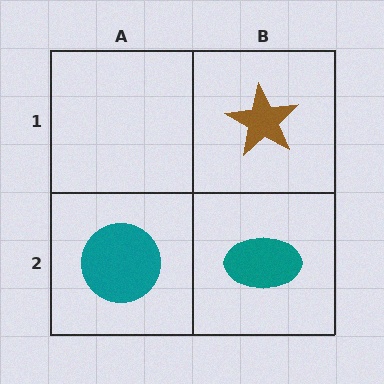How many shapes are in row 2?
2 shapes.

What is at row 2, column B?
A teal ellipse.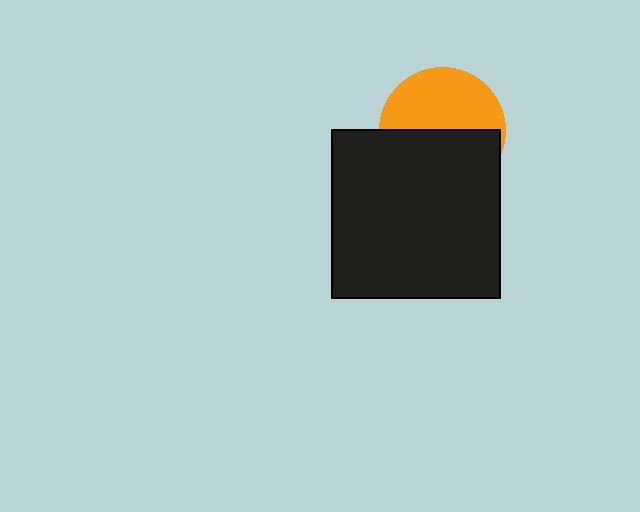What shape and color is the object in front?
The object in front is a black square.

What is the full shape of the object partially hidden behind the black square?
The partially hidden object is an orange circle.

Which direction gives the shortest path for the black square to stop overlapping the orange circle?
Moving down gives the shortest separation.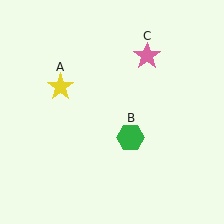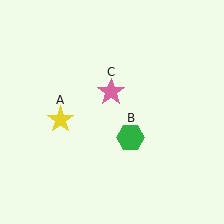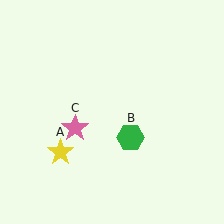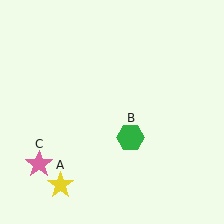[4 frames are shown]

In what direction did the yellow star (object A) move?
The yellow star (object A) moved down.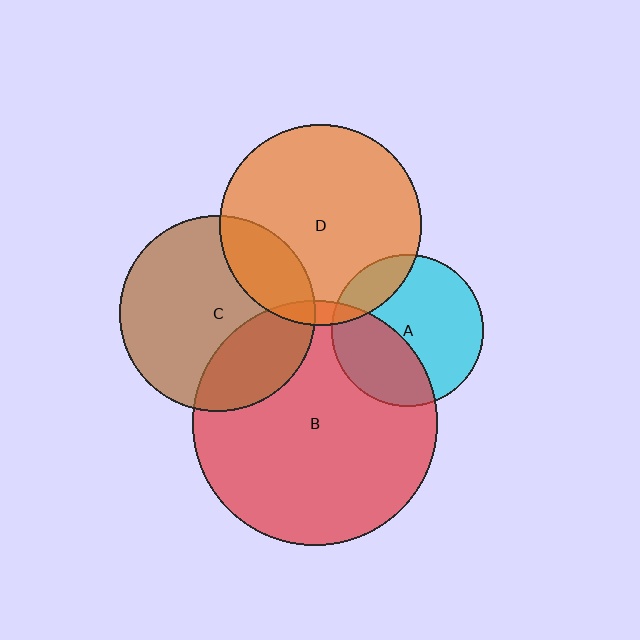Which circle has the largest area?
Circle B (red).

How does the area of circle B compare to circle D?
Approximately 1.5 times.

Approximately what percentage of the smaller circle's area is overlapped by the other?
Approximately 35%.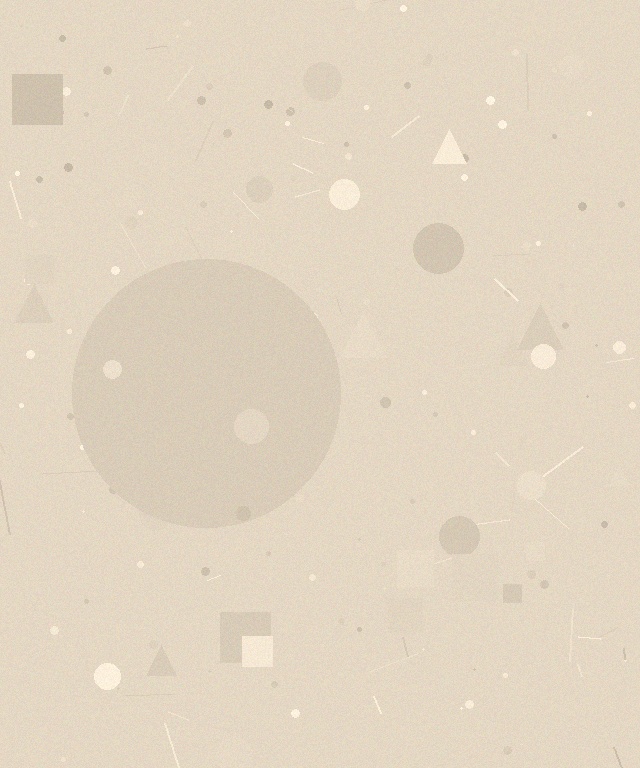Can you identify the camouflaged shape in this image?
The camouflaged shape is a circle.